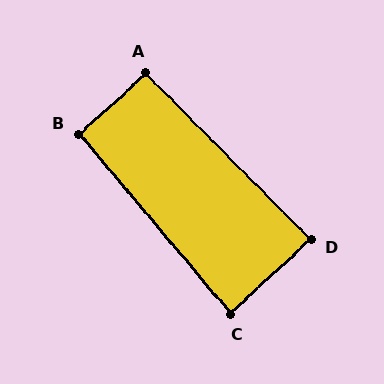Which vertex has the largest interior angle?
A, at approximately 93 degrees.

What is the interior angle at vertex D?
Approximately 88 degrees (approximately right).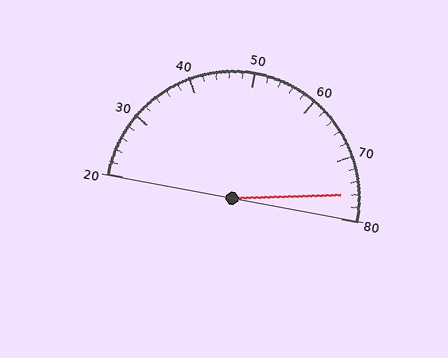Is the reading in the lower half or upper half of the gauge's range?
The reading is in the upper half of the range (20 to 80).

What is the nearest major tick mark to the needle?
The nearest major tick mark is 80.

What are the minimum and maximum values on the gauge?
The gauge ranges from 20 to 80.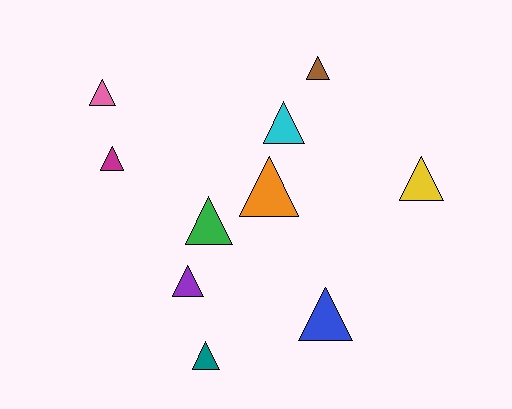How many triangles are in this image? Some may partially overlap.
There are 10 triangles.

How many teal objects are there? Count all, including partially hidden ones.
There is 1 teal object.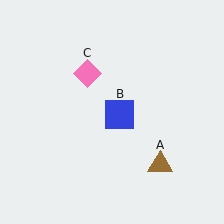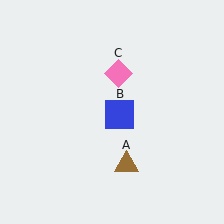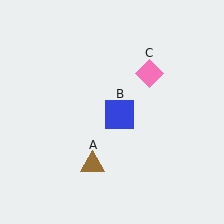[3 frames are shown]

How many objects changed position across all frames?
2 objects changed position: brown triangle (object A), pink diamond (object C).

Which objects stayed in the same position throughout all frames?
Blue square (object B) remained stationary.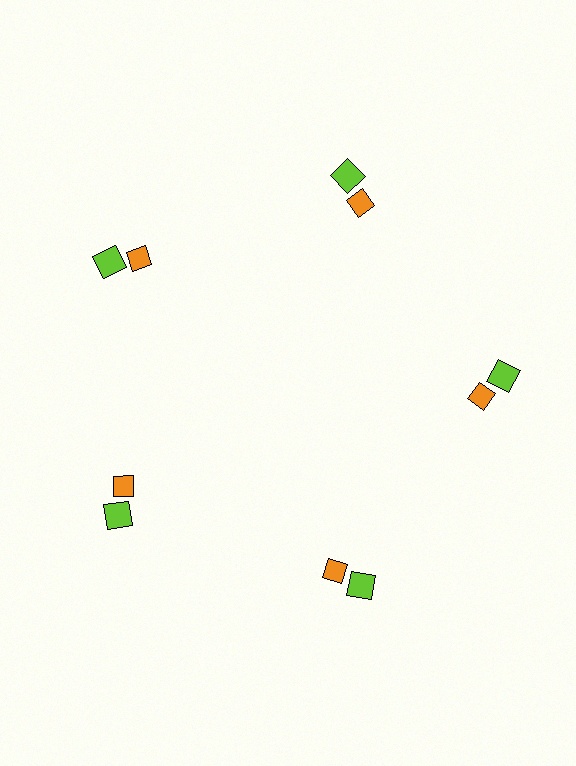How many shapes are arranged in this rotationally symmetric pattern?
There are 10 shapes, arranged in 5 groups of 2.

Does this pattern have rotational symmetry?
Yes, this pattern has 5-fold rotational symmetry. It looks the same after rotating 72 degrees around the center.